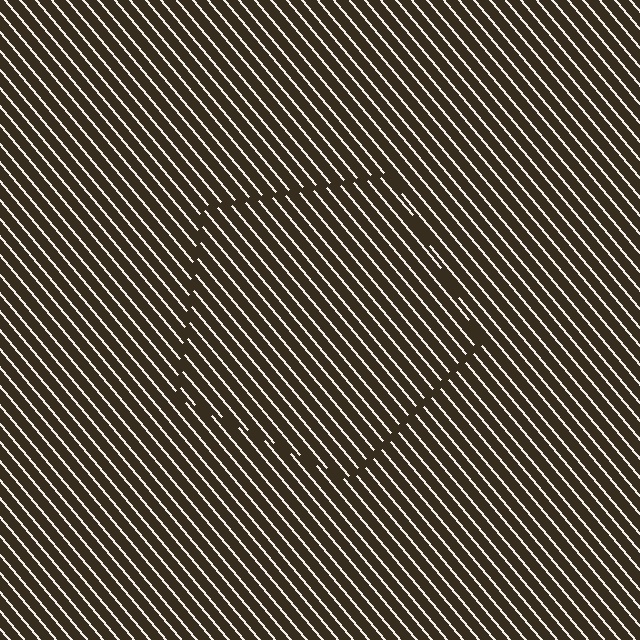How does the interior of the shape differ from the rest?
The interior of the shape contains the same grating, shifted by half a period — the contour is defined by the phase discontinuity where line-ends from the inner and outer gratings abut.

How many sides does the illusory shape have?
5 sides — the line-ends trace a pentagon.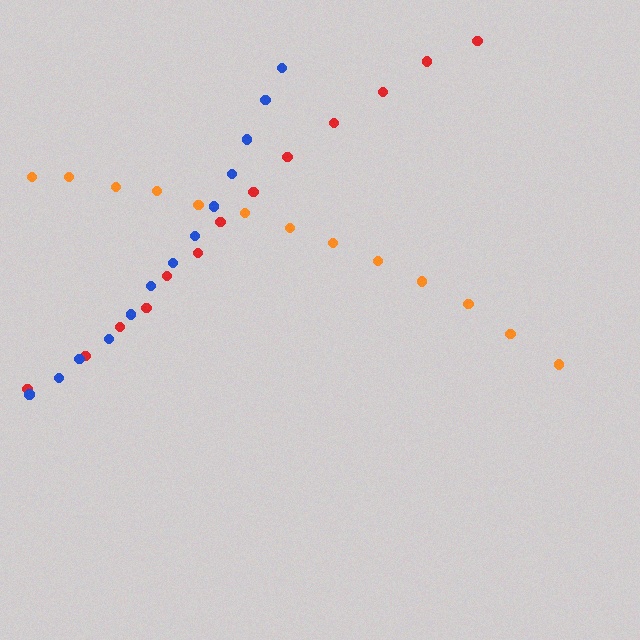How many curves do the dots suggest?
There are 3 distinct paths.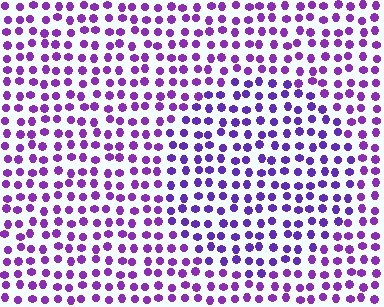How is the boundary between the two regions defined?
The boundary is defined purely by a slight shift in hue (about 19 degrees). Spacing, size, and orientation are identical on both sides.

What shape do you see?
I see a circle.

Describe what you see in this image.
The image is filled with small purple elements in a uniform arrangement. A circle-shaped region is visible where the elements are tinted to a slightly different hue, forming a subtle color boundary.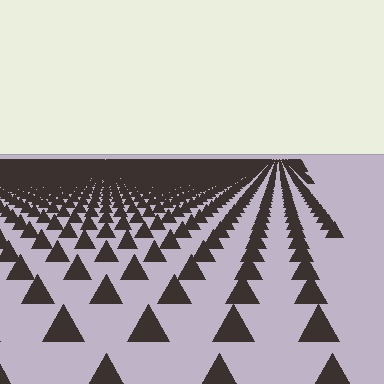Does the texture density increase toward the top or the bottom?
Density increases toward the top.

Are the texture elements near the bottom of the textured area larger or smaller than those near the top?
Larger. Near the bottom, elements are closer to the viewer and appear at a bigger on-screen size.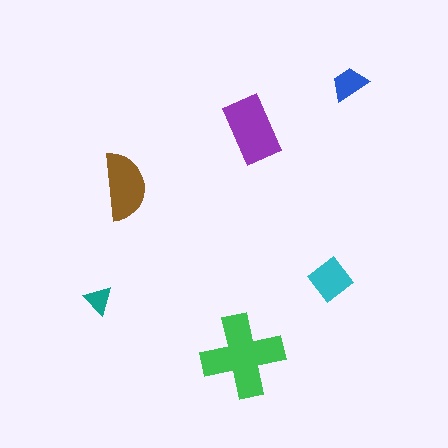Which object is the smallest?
The teal triangle.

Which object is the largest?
The green cross.